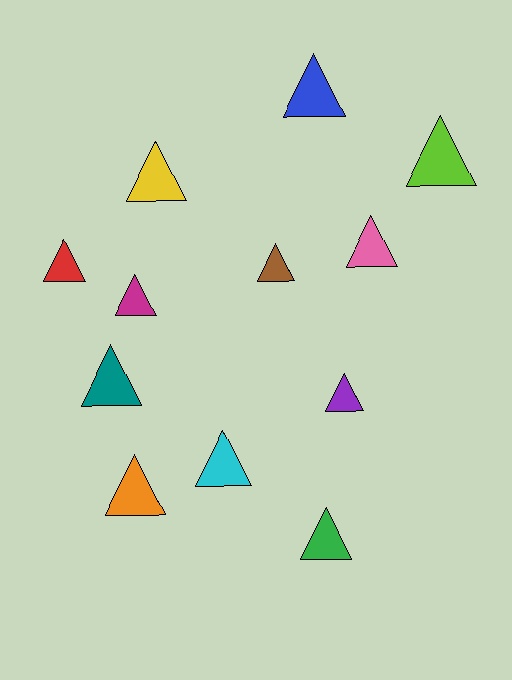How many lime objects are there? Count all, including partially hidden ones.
There is 1 lime object.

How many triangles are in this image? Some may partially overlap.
There are 12 triangles.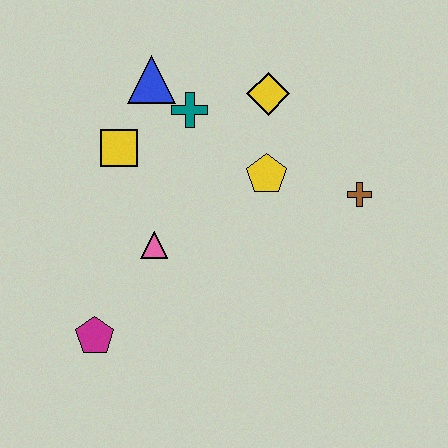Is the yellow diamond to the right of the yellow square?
Yes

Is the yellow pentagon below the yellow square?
Yes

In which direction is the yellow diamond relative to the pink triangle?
The yellow diamond is above the pink triangle.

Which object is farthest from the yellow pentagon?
The magenta pentagon is farthest from the yellow pentagon.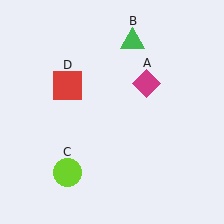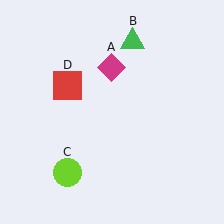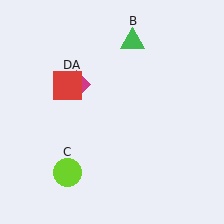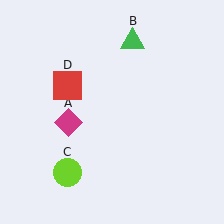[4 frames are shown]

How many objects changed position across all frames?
1 object changed position: magenta diamond (object A).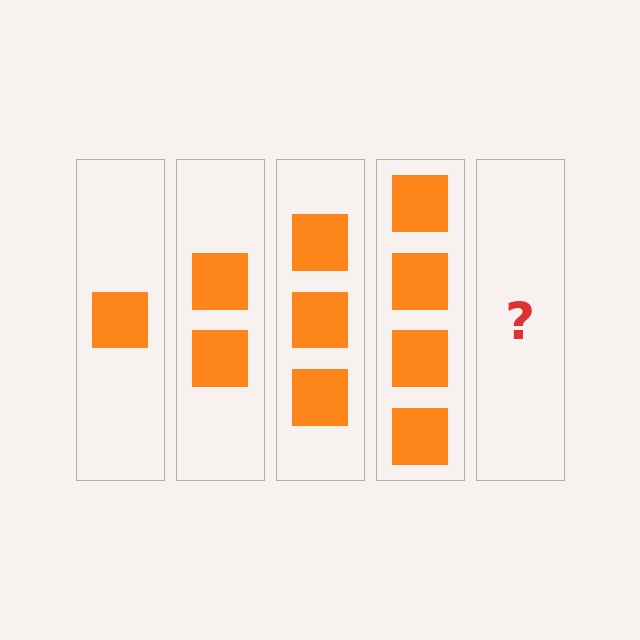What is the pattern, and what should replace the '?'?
The pattern is that each step adds one more square. The '?' should be 5 squares.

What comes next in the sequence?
The next element should be 5 squares.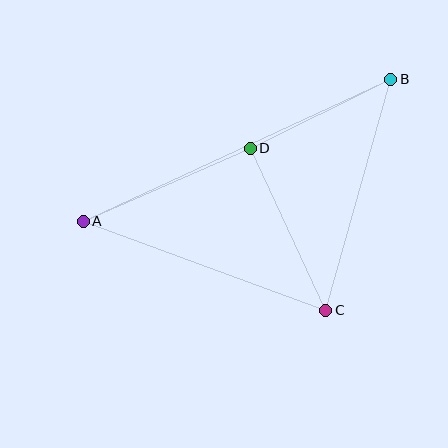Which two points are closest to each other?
Points B and D are closest to each other.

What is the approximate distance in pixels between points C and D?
The distance between C and D is approximately 179 pixels.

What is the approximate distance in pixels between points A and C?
The distance between A and C is approximately 258 pixels.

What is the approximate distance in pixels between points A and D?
The distance between A and D is approximately 182 pixels.